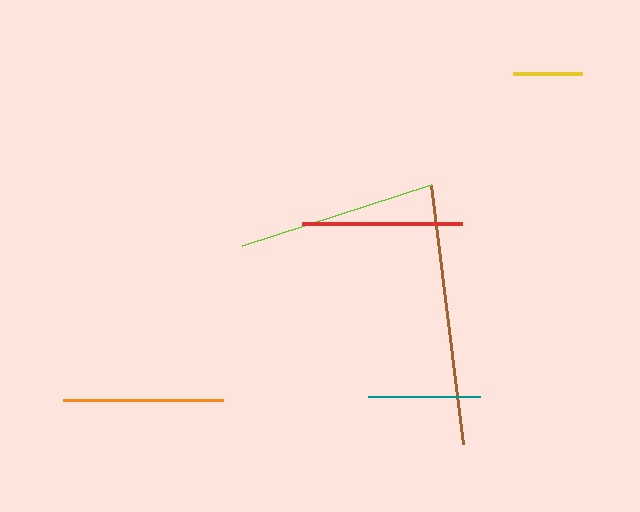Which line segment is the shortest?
The yellow line is the shortest at approximately 68 pixels.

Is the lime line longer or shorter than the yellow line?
The lime line is longer than the yellow line.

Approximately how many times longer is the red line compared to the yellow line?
The red line is approximately 2.3 times the length of the yellow line.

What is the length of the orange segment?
The orange segment is approximately 160 pixels long.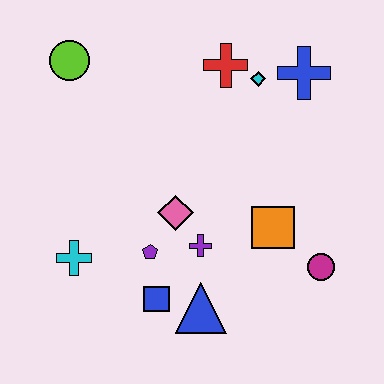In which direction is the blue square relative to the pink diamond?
The blue square is below the pink diamond.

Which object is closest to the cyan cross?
The purple pentagon is closest to the cyan cross.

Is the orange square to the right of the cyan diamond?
Yes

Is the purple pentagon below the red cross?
Yes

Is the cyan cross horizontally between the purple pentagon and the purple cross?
No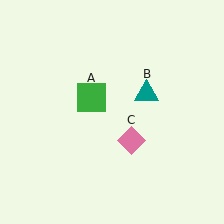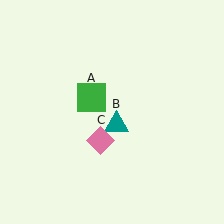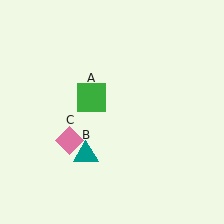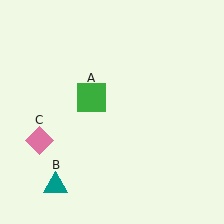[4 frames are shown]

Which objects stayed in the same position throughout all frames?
Green square (object A) remained stationary.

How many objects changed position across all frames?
2 objects changed position: teal triangle (object B), pink diamond (object C).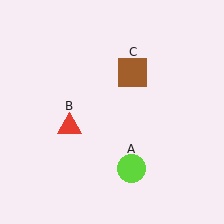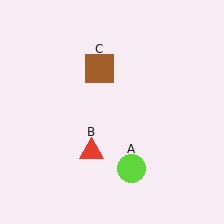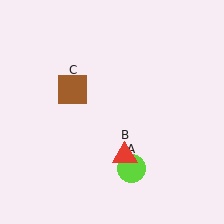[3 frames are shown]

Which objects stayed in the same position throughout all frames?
Lime circle (object A) remained stationary.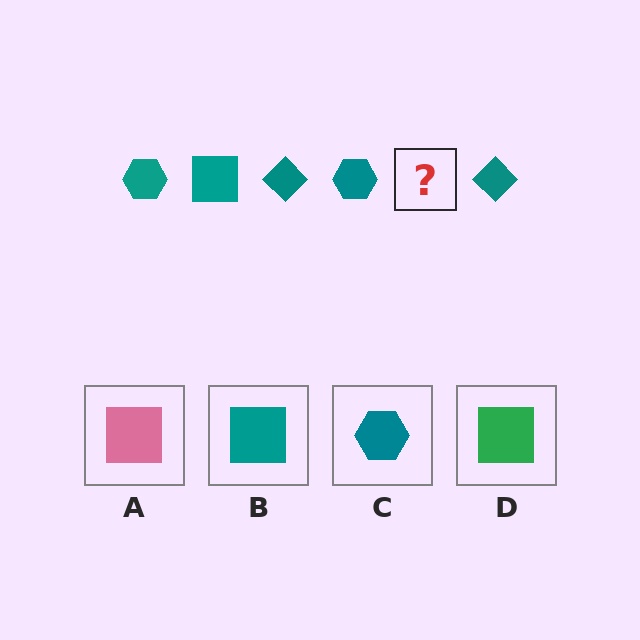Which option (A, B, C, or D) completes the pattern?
B.